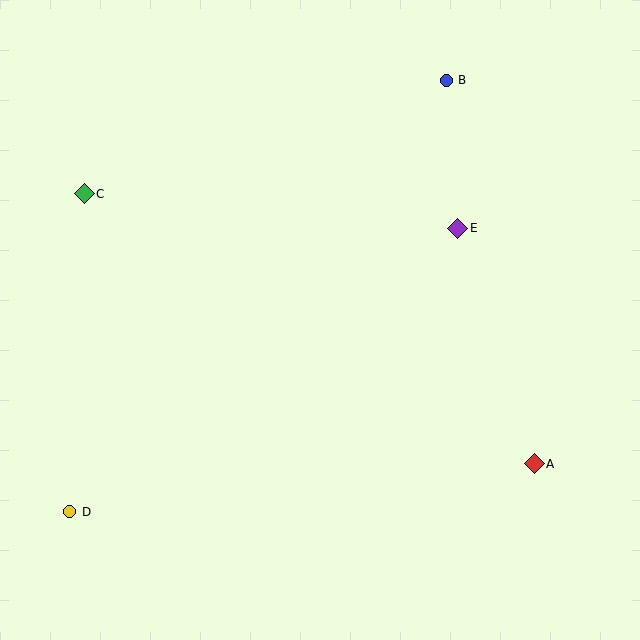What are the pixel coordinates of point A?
Point A is at (534, 464).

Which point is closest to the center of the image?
Point E at (458, 228) is closest to the center.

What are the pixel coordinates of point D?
Point D is at (70, 512).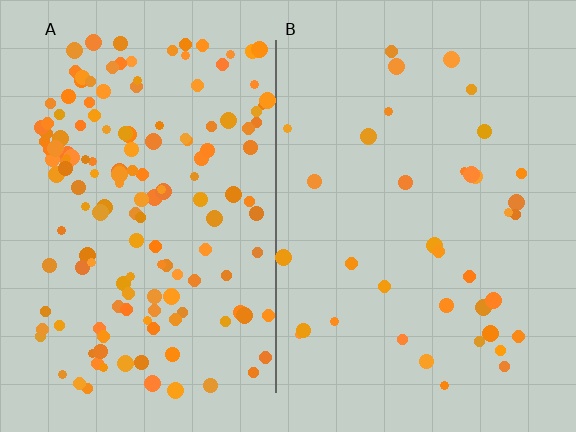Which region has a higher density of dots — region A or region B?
A (the left).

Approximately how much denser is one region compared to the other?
Approximately 4.2× — region A over region B.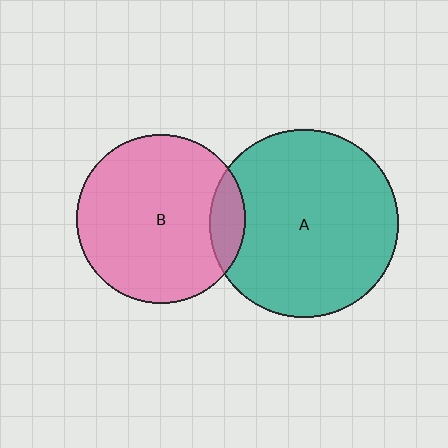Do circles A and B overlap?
Yes.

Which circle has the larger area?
Circle A (teal).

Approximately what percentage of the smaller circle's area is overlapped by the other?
Approximately 10%.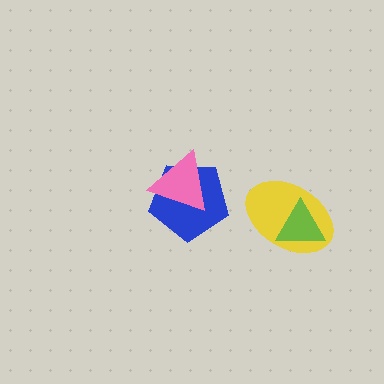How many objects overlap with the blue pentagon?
1 object overlaps with the blue pentagon.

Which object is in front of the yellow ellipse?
The lime triangle is in front of the yellow ellipse.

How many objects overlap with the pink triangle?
1 object overlaps with the pink triangle.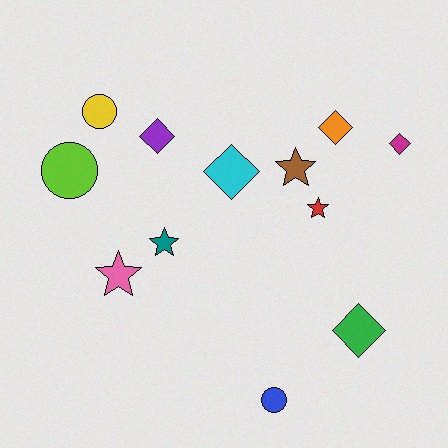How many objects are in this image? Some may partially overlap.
There are 12 objects.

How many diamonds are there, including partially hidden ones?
There are 5 diamonds.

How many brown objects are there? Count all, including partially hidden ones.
There is 1 brown object.